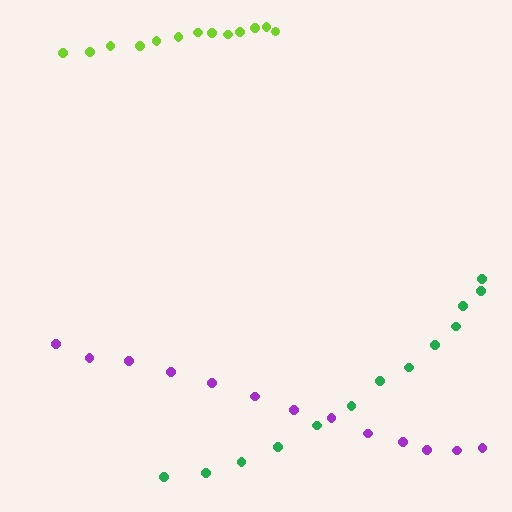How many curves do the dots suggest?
There are 3 distinct paths.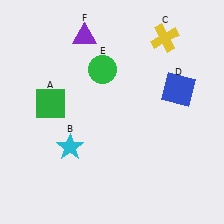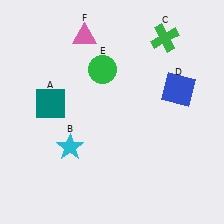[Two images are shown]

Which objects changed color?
A changed from green to teal. C changed from yellow to green. F changed from purple to pink.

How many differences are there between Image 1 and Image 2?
There are 3 differences between the two images.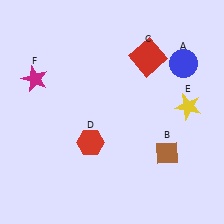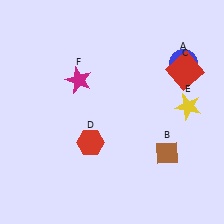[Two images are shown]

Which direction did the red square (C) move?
The red square (C) moved right.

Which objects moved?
The objects that moved are: the red square (C), the magenta star (F).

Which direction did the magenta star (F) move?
The magenta star (F) moved right.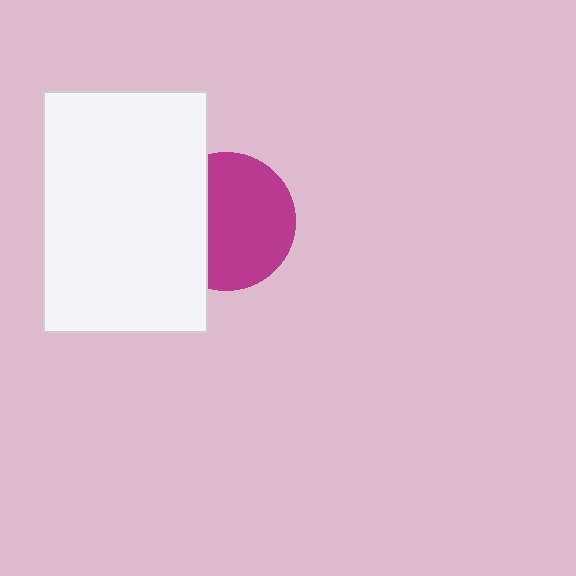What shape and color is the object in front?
The object in front is a white rectangle.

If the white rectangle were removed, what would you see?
You would see the complete magenta circle.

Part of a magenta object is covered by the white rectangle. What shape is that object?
It is a circle.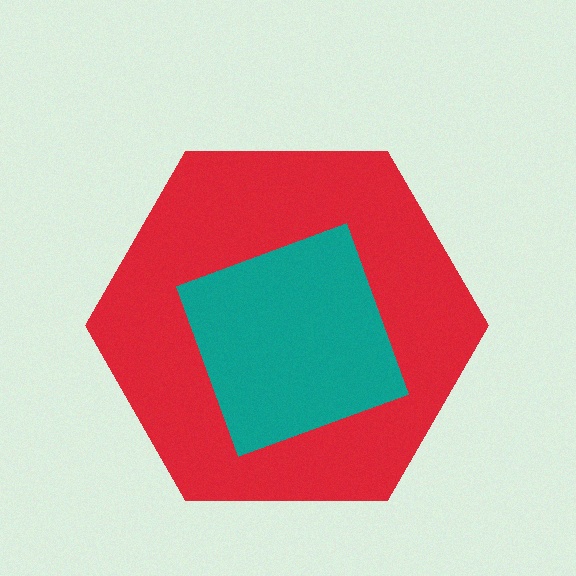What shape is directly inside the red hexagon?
The teal square.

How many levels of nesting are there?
2.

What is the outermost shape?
The red hexagon.